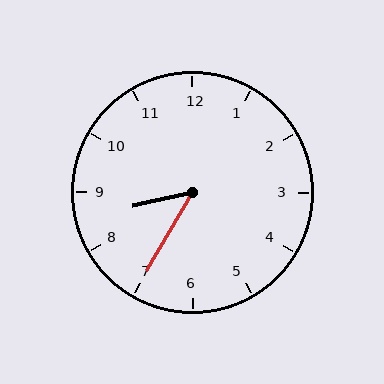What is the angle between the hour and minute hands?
Approximately 48 degrees.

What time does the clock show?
8:35.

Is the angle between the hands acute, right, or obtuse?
It is acute.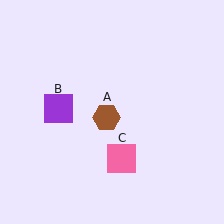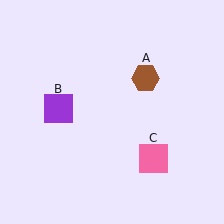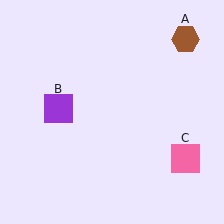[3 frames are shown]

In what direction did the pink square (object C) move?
The pink square (object C) moved right.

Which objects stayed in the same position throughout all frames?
Purple square (object B) remained stationary.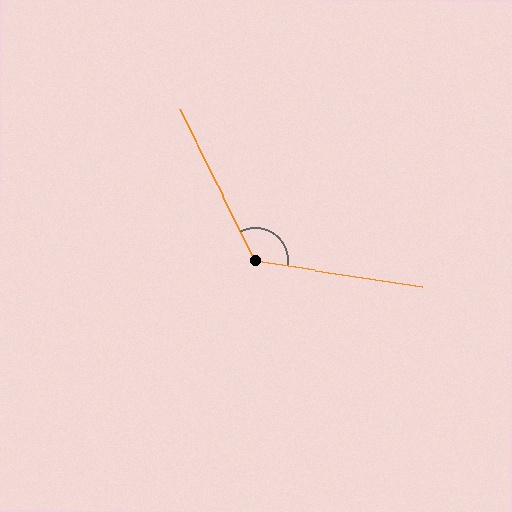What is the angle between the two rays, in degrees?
Approximately 125 degrees.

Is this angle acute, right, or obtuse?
It is obtuse.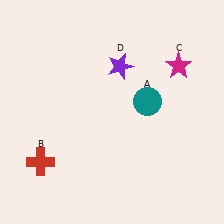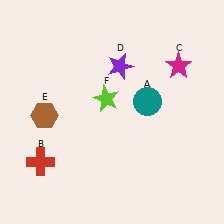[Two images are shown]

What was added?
A brown hexagon (E), a lime star (F) were added in Image 2.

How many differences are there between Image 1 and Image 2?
There are 2 differences between the two images.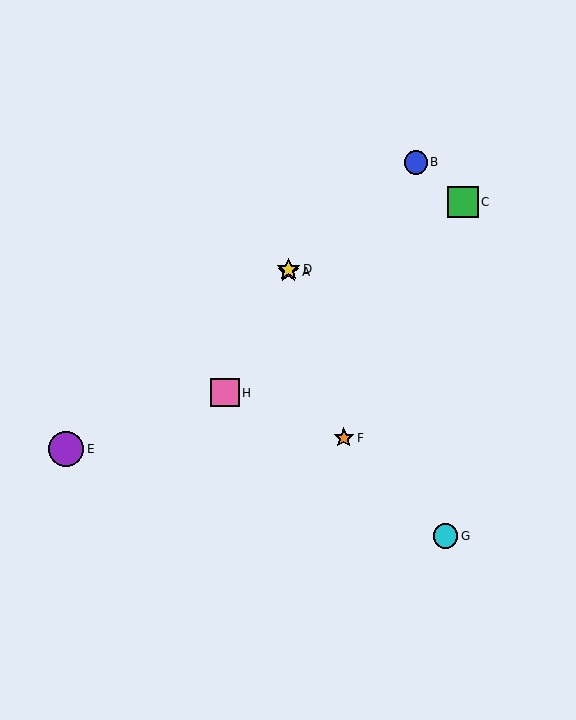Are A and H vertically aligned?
No, A is at x≈288 and H is at x≈225.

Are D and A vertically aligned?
Yes, both are at x≈288.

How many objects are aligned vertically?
2 objects (A, D) are aligned vertically.